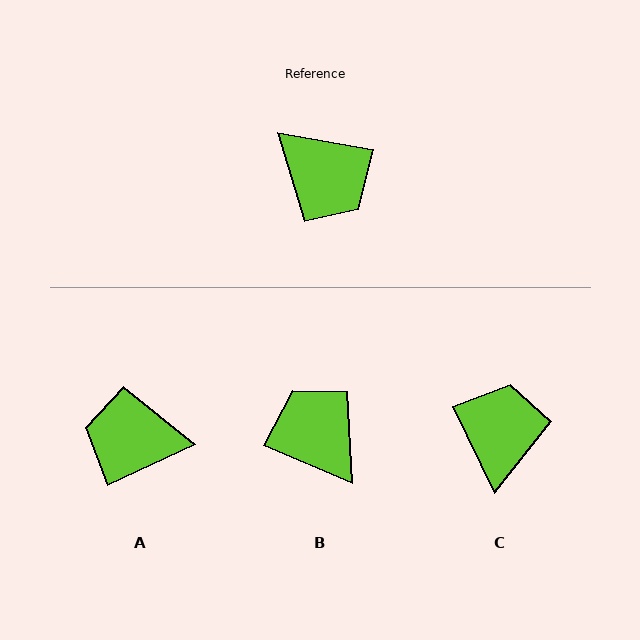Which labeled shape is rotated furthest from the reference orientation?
B, about 167 degrees away.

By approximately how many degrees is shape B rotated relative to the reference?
Approximately 167 degrees counter-clockwise.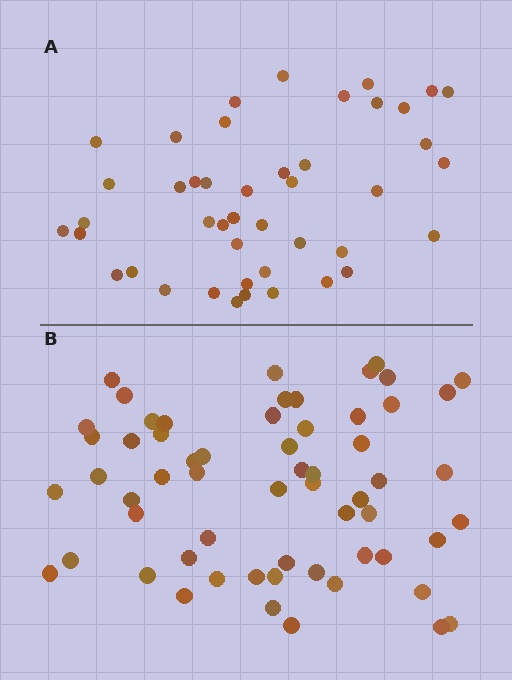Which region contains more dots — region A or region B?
Region B (the bottom region) has more dots.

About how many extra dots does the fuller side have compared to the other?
Region B has approximately 15 more dots than region A.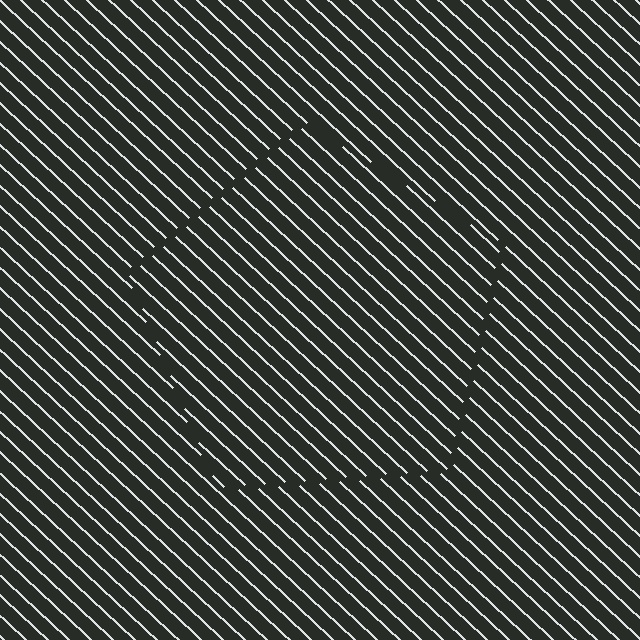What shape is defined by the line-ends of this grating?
An illusory pentagon. The interior of the shape contains the same grating, shifted by half a period — the contour is defined by the phase discontinuity where line-ends from the inner and outer gratings abut.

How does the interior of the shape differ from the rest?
The interior of the shape contains the same grating, shifted by half a period — the contour is defined by the phase discontinuity where line-ends from the inner and outer gratings abut.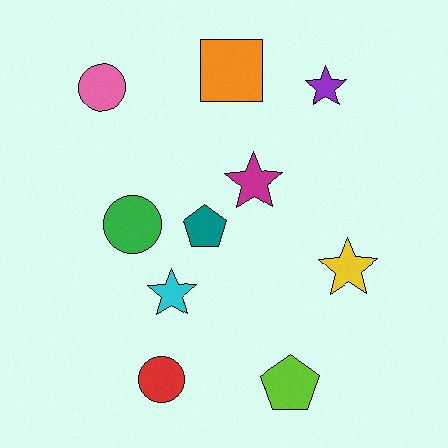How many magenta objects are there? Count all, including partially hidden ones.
There is 1 magenta object.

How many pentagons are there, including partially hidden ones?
There are 2 pentagons.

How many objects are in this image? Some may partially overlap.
There are 10 objects.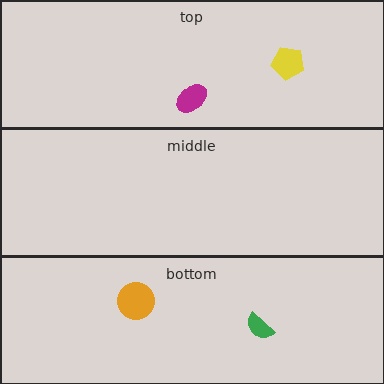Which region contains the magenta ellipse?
The top region.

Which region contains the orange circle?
The bottom region.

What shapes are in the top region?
The yellow pentagon, the magenta ellipse.